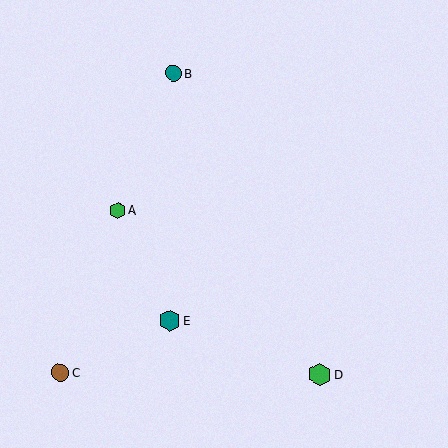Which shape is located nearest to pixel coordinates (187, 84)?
The teal circle (labeled B) at (173, 74) is nearest to that location.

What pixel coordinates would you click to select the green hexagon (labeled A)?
Click at (118, 210) to select the green hexagon A.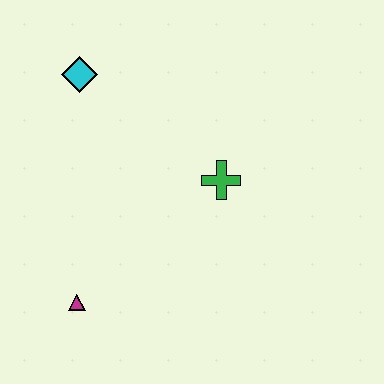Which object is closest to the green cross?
The cyan diamond is closest to the green cross.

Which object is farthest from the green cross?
The magenta triangle is farthest from the green cross.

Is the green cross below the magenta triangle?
No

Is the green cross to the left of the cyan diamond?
No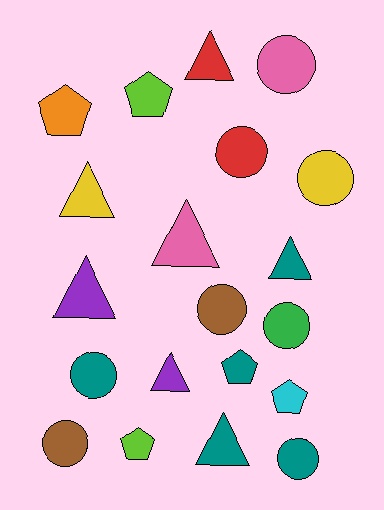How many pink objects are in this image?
There are 2 pink objects.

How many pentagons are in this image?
There are 5 pentagons.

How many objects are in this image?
There are 20 objects.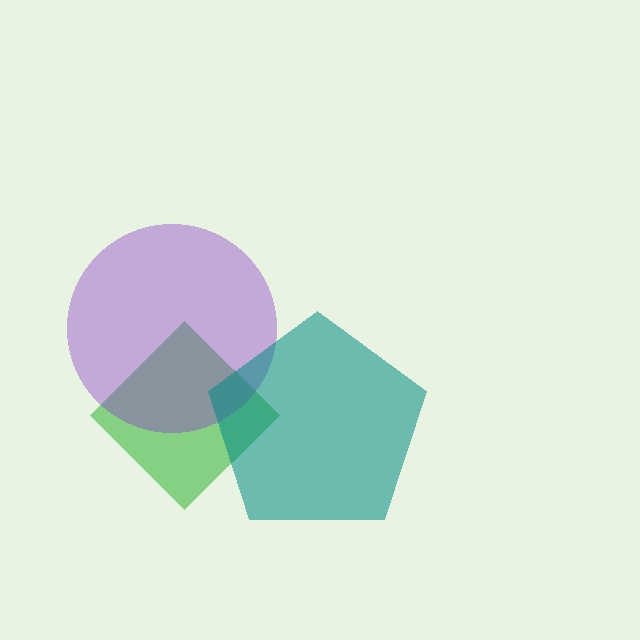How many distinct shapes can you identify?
There are 3 distinct shapes: a green diamond, a purple circle, a teal pentagon.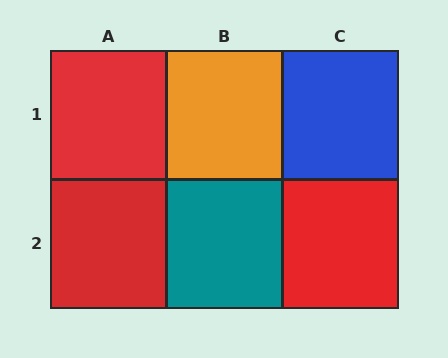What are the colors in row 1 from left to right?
Red, orange, blue.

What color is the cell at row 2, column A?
Red.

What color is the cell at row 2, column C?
Red.